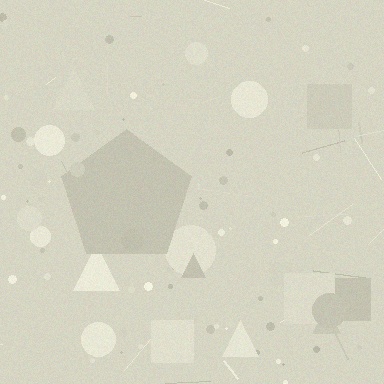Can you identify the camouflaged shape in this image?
The camouflaged shape is a pentagon.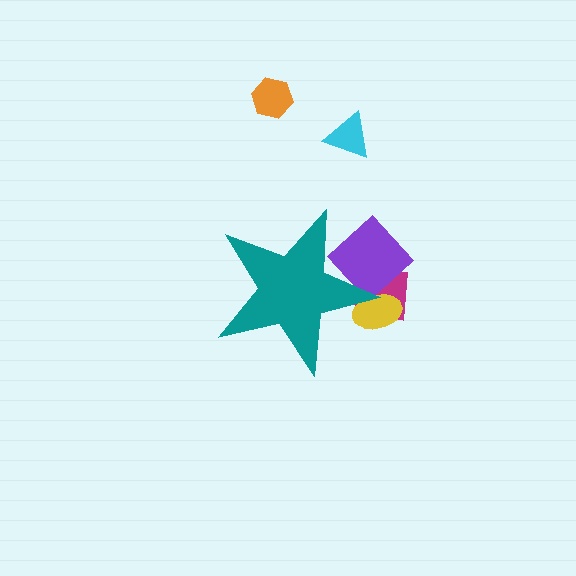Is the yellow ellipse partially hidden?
Yes, the yellow ellipse is partially hidden behind the teal star.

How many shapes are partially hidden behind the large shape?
3 shapes are partially hidden.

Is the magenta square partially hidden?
Yes, the magenta square is partially hidden behind the teal star.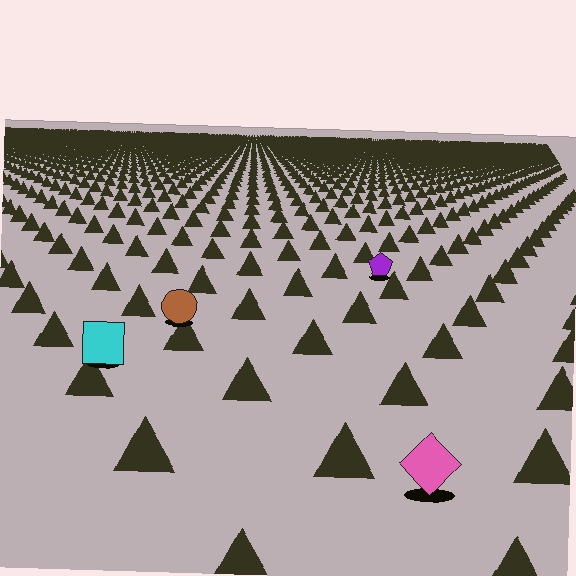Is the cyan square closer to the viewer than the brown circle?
Yes. The cyan square is closer — you can tell from the texture gradient: the ground texture is coarser near it.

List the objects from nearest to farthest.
From nearest to farthest: the pink diamond, the cyan square, the brown circle, the purple pentagon.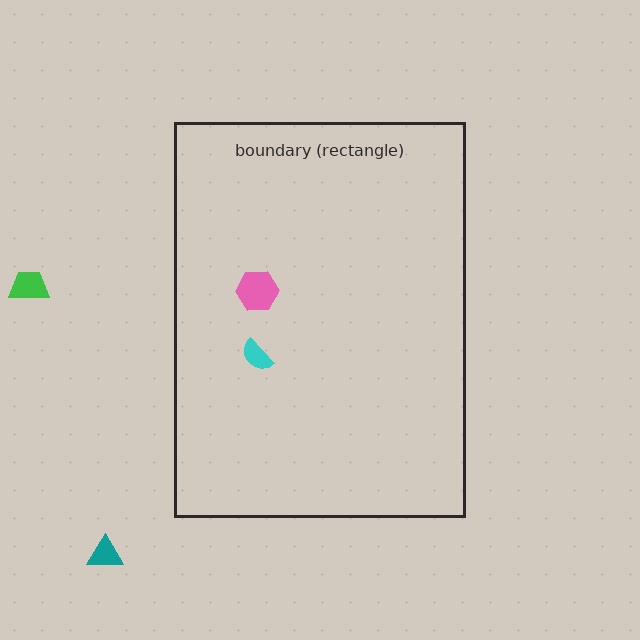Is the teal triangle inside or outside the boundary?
Outside.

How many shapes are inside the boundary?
2 inside, 2 outside.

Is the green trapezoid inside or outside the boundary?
Outside.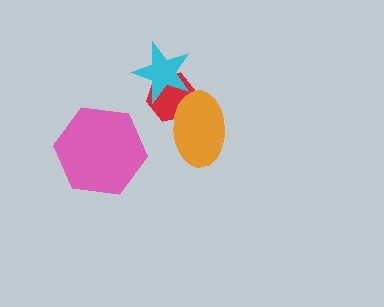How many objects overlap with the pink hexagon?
0 objects overlap with the pink hexagon.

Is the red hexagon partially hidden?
Yes, it is partially covered by another shape.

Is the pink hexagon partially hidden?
No, no other shape covers it.